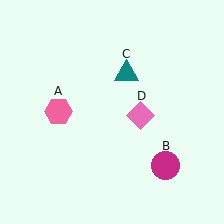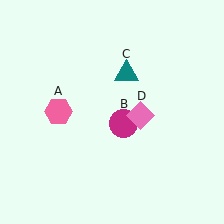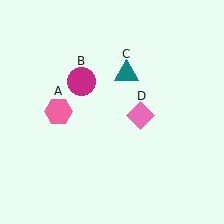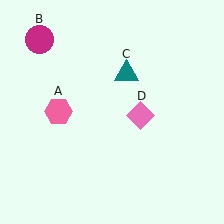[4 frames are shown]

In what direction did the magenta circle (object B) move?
The magenta circle (object B) moved up and to the left.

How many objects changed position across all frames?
1 object changed position: magenta circle (object B).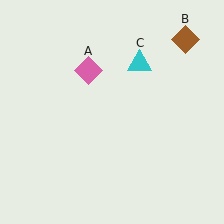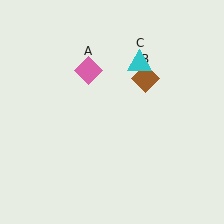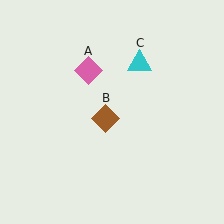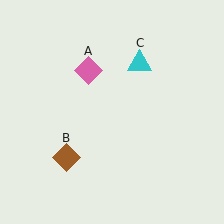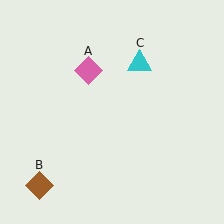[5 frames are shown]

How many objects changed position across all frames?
1 object changed position: brown diamond (object B).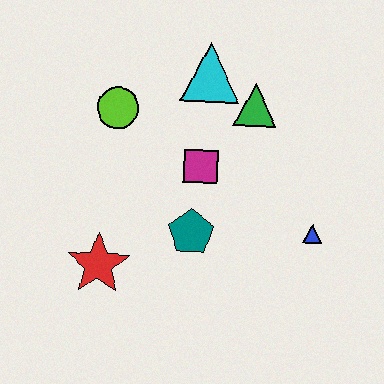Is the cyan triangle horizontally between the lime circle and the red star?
No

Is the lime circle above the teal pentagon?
Yes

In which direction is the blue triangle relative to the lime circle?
The blue triangle is to the right of the lime circle.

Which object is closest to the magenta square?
The teal pentagon is closest to the magenta square.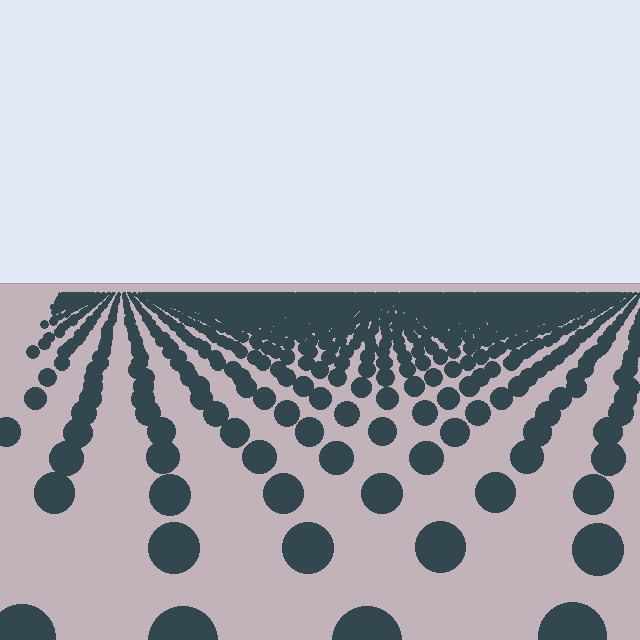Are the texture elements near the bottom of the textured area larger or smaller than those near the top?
Larger. Near the bottom, elements are closer to the viewer and appear at a bigger on-screen size.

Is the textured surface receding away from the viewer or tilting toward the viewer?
The surface is receding away from the viewer. Texture elements get smaller and denser toward the top.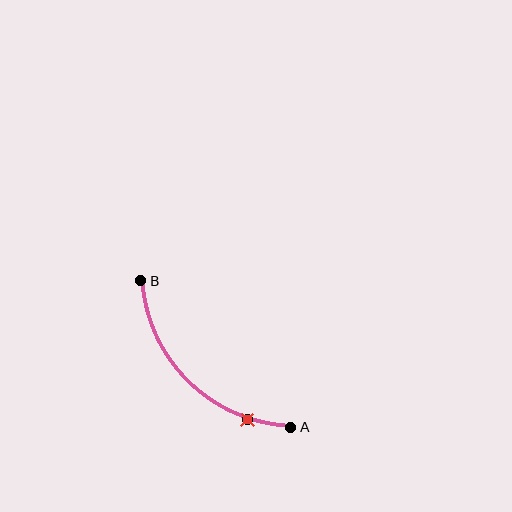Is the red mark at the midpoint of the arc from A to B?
No. The red mark lies on the arc but is closer to endpoint A. The arc midpoint would be at the point on the curve equidistant along the arc from both A and B.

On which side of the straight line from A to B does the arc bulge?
The arc bulges below and to the left of the straight line connecting A and B.